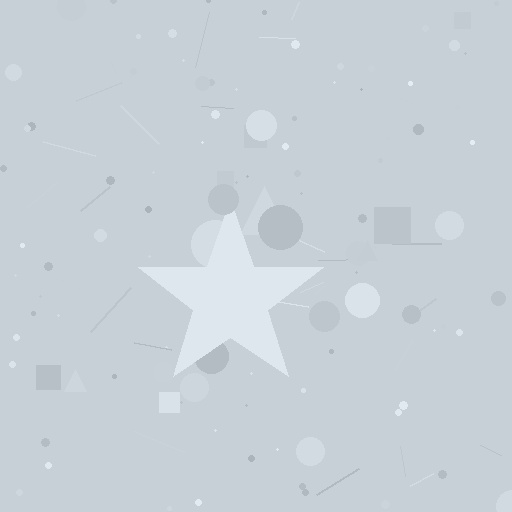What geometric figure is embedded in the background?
A star is embedded in the background.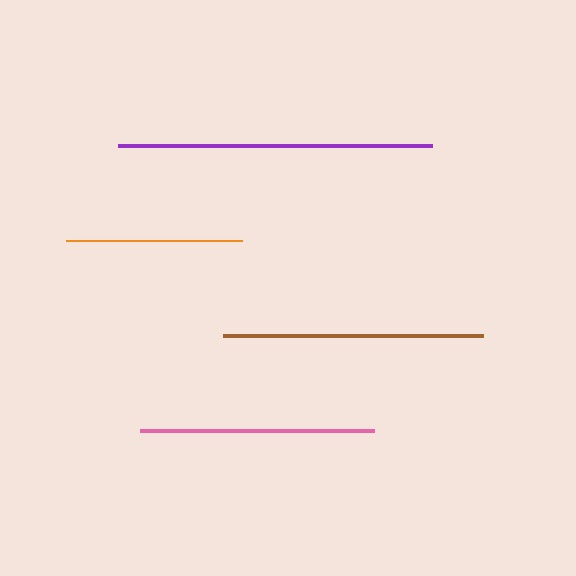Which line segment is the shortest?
The orange line is the shortest at approximately 176 pixels.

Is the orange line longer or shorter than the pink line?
The pink line is longer than the orange line.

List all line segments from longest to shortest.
From longest to shortest: purple, brown, pink, orange.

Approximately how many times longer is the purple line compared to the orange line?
The purple line is approximately 1.8 times the length of the orange line.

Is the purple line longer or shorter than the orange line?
The purple line is longer than the orange line.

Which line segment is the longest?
The purple line is the longest at approximately 314 pixels.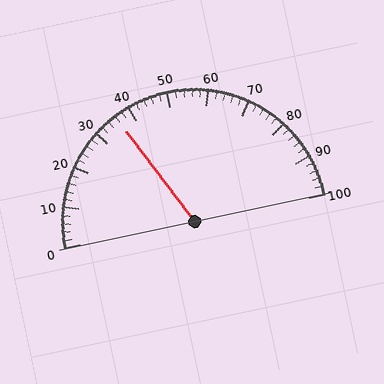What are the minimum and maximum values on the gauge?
The gauge ranges from 0 to 100.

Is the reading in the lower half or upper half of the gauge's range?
The reading is in the lower half of the range (0 to 100).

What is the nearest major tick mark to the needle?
The nearest major tick mark is 40.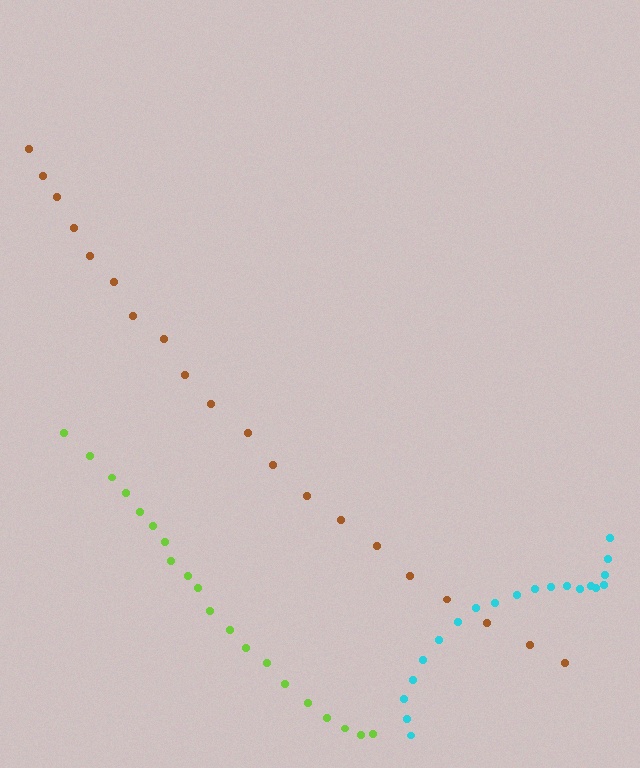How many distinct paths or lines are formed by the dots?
There are 3 distinct paths.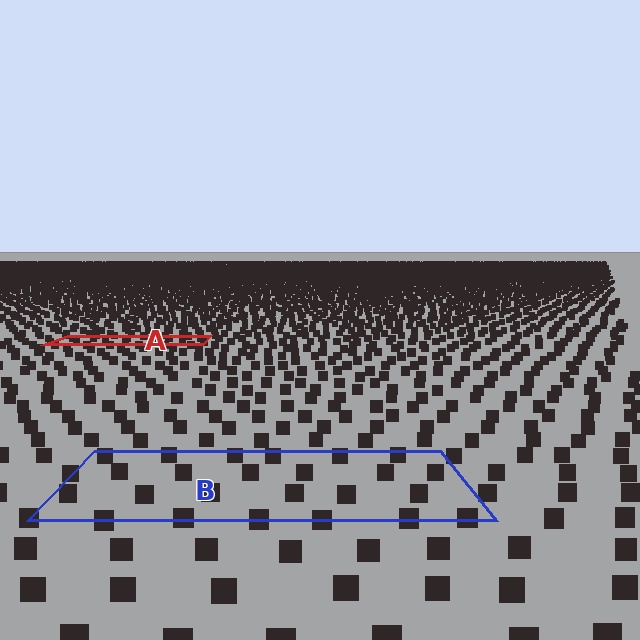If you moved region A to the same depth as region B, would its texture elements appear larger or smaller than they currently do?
They would appear larger. At a closer depth, the same texture elements are projected at a bigger on-screen size.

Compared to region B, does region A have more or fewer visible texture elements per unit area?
Region A has more texture elements per unit area — they are packed more densely because it is farther away.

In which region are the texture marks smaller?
The texture marks are smaller in region A, because it is farther away.